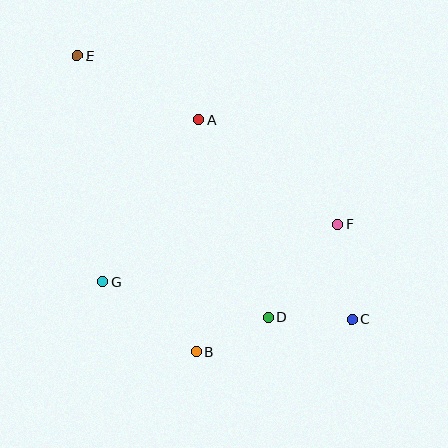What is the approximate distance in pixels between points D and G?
The distance between D and G is approximately 168 pixels.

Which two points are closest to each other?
Points B and D are closest to each other.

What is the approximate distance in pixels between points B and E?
The distance between B and E is approximately 319 pixels.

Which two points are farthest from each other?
Points C and E are farthest from each other.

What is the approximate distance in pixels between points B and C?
The distance between B and C is approximately 158 pixels.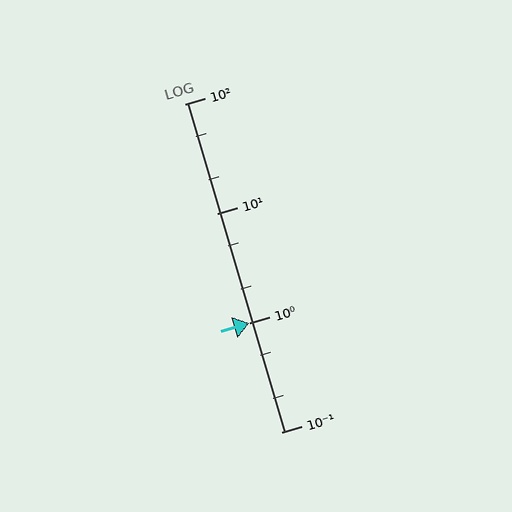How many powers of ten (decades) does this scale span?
The scale spans 3 decades, from 0.1 to 100.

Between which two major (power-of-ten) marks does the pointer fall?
The pointer is between 1 and 10.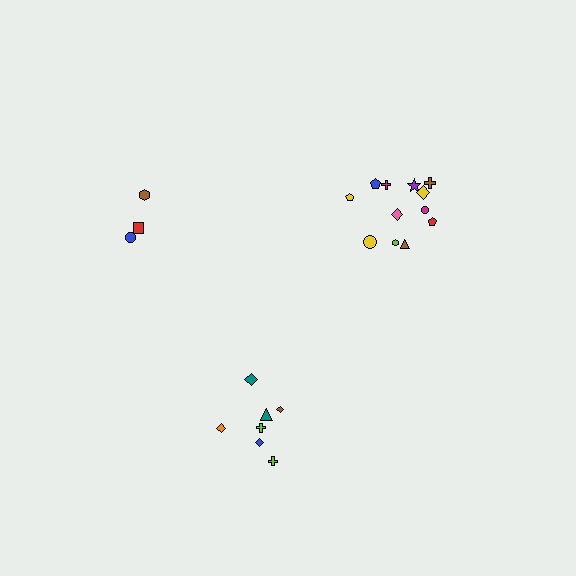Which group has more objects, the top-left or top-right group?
The top-right group.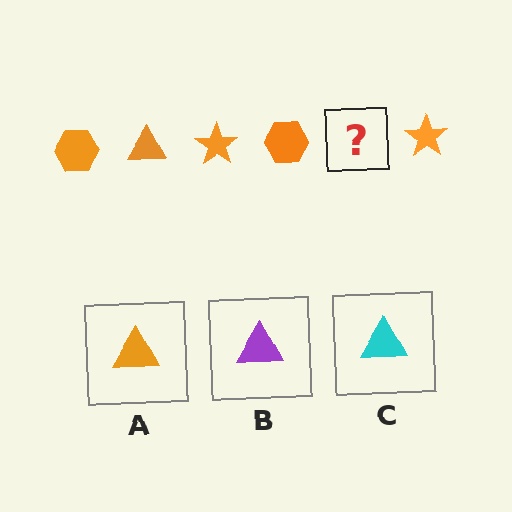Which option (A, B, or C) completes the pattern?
A.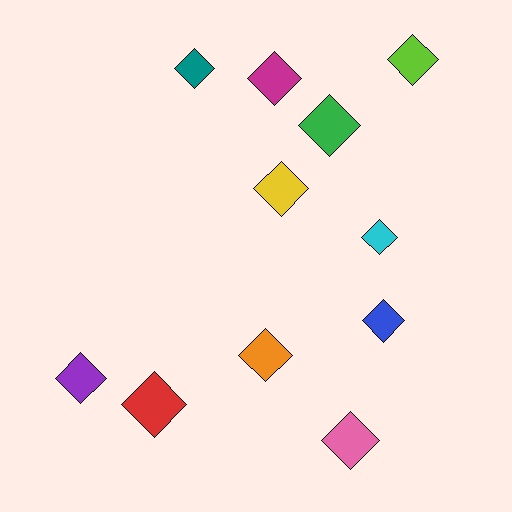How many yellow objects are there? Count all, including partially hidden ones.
There is 1 yellow object.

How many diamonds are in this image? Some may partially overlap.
There are 11 diamonds.